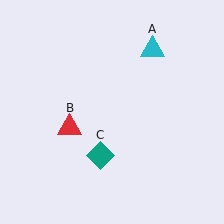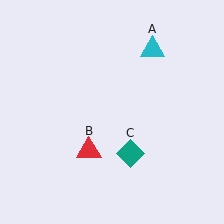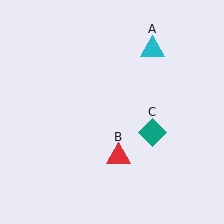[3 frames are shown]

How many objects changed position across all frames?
2 objects changed position: red triangle (object B), teal diamond (object C).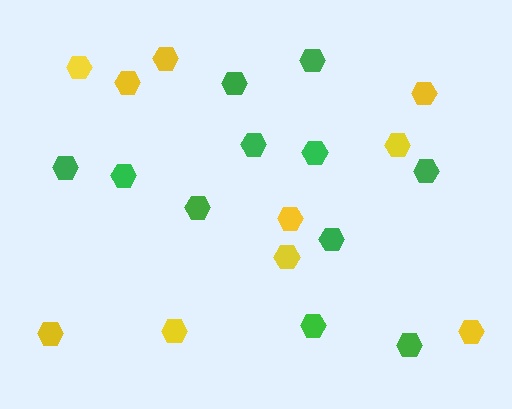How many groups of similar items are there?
There are 2 groups: one group of green hexagons (11) and one group of yellow hexagons (10).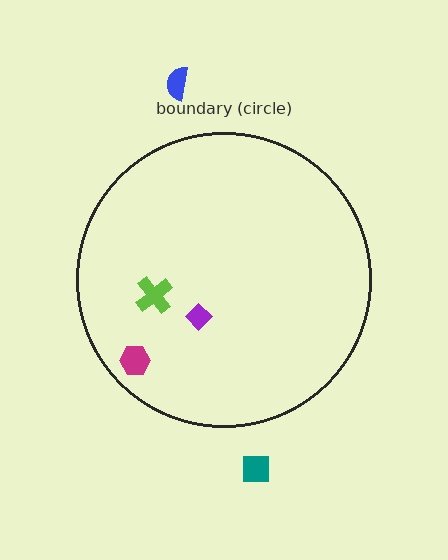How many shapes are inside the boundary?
3 inside, 2 outside.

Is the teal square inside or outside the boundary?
Outside.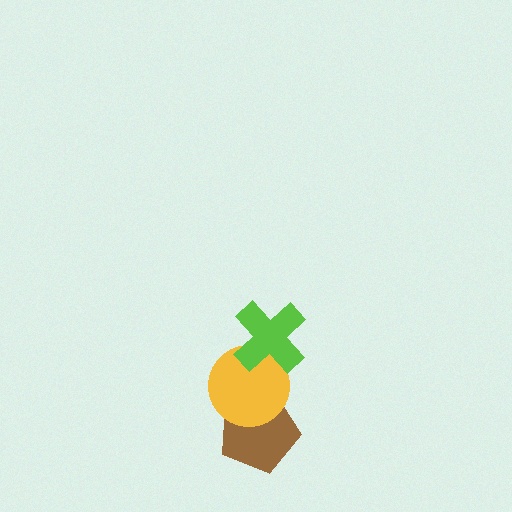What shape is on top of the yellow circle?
The lime cross is on top of the yellow circle.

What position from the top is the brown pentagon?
The brown pentagon is 3rd from the top.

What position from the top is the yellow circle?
The yellow circle is 2nd from the top.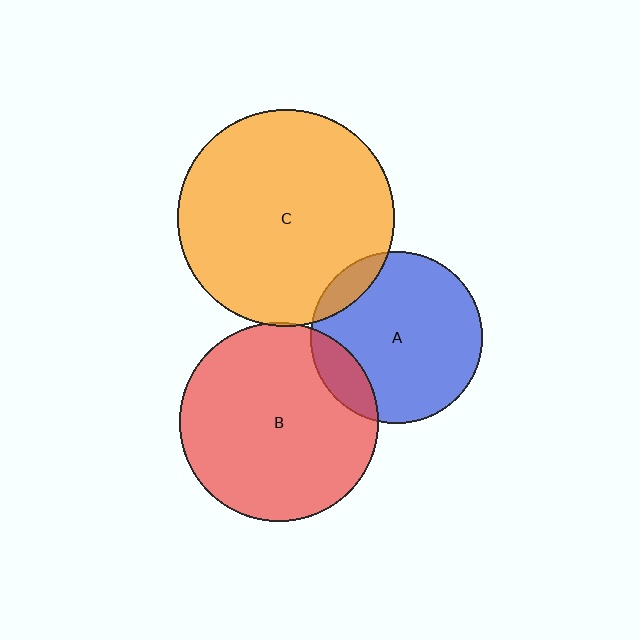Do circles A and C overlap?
Yes.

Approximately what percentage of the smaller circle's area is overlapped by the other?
Approximately 10%.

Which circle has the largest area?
Circle C (orange).